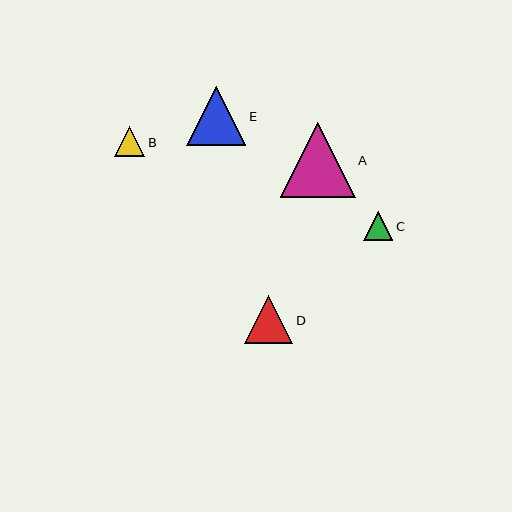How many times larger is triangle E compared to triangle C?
Triangle E is approximately 2.0 times the size of triangle C.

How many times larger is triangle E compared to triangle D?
Triangle E is approximately 1.2 times the size of triangle D.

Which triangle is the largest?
Triangle A is the largest with a size of approximately 75 pixels.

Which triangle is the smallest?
Triangle C is the smallest with a size of approximately 29 pixels.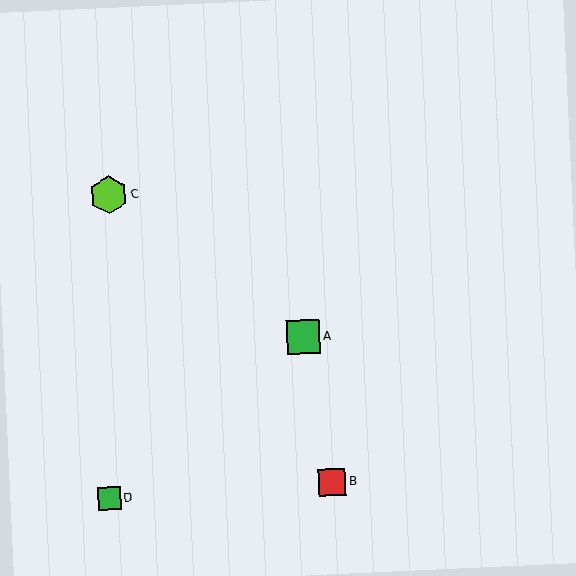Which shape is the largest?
The lime hexagon (labeled C) is the largest.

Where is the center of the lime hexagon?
The center of the lime hexagon is at (109, 195).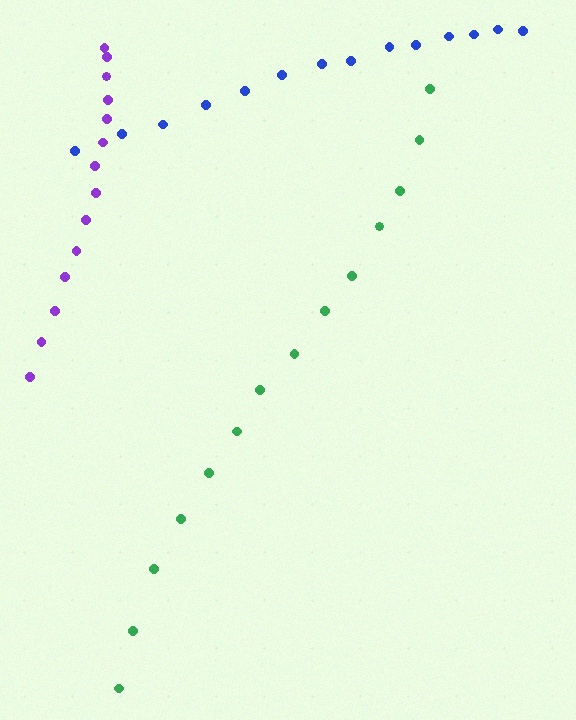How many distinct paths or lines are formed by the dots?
There are 3 distinct paths.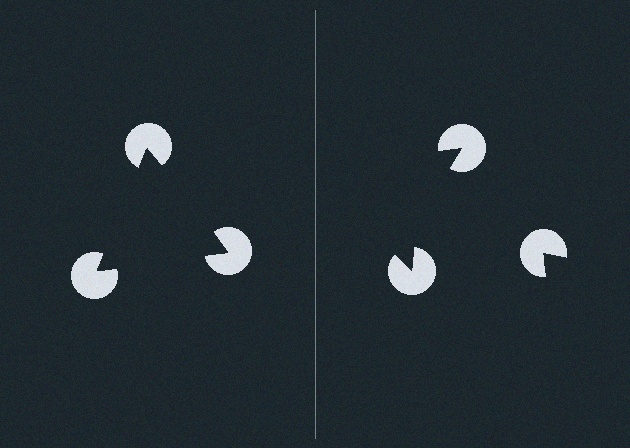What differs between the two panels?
The pac-man discs are positioned identically on both sides; only the wedge orientations differ. On the left they align to a triangle; on the right they are misaligned.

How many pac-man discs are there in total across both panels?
6 — 3 on each side.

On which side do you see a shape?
An illusory triangle appears on the left side. On the right side the wedge cuts are rotated, so no coherent shape forms.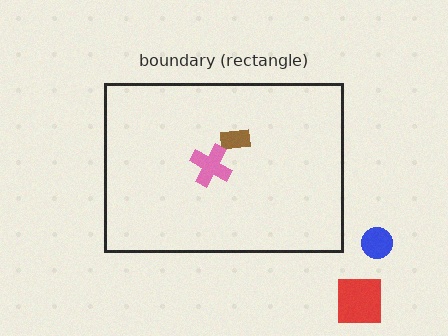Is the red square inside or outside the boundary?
Outside.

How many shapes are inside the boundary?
2 inside, 2 outside.